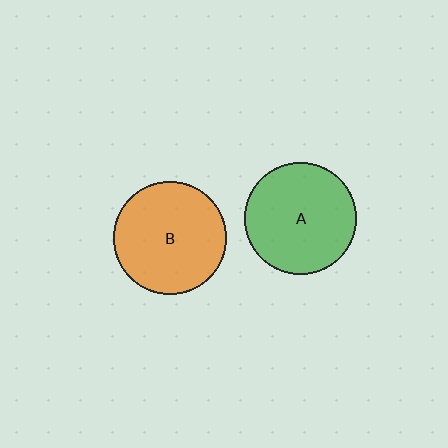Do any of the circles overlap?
No, none of the circles overlap.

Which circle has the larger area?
Circle B (orange).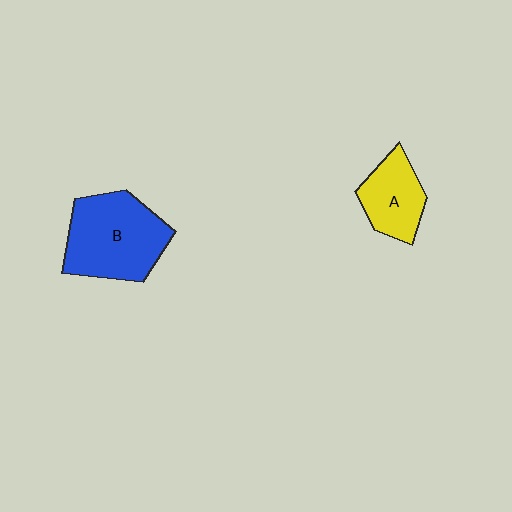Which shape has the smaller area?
Shape A (yellow).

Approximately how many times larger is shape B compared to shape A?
Approximately 1.7 times.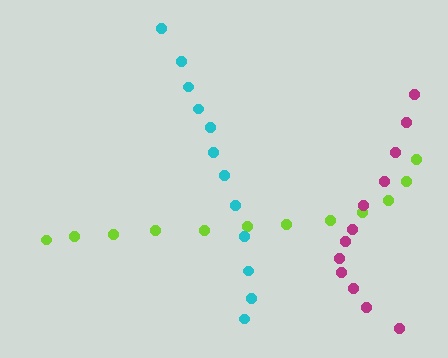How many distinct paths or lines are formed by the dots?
There are 3 distinct paths.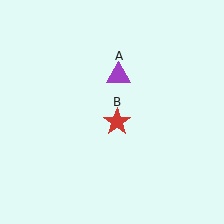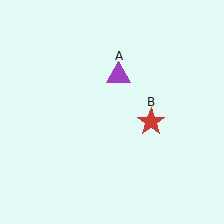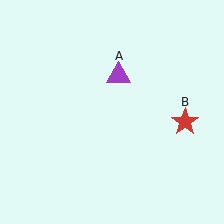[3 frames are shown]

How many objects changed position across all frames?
1 object changed position: red star (object B).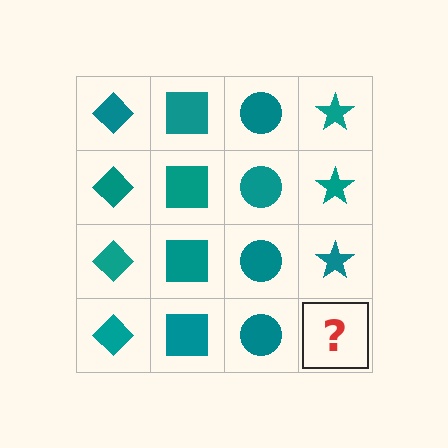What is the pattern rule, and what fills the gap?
The rule is that each column has a consistent shape. The gap should be filled with a teal star.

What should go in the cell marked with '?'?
The missing cell should contain a teal star.